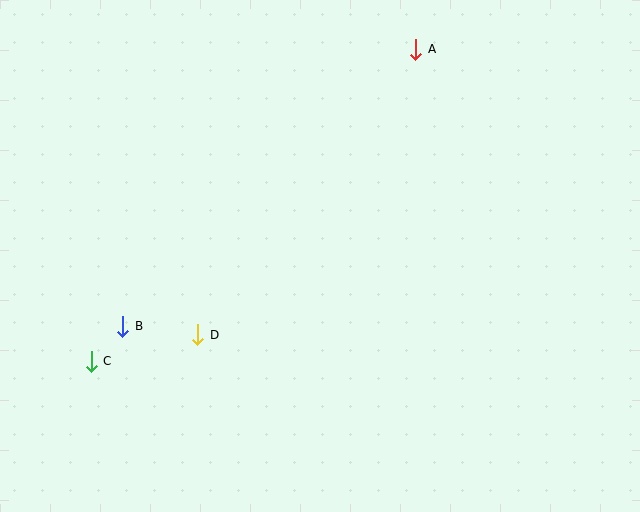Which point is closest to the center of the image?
Point D at (198, 335) is closest to the center.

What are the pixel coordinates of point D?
Point D is at (198, 335).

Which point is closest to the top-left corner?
Point B is closest to the top-left corner.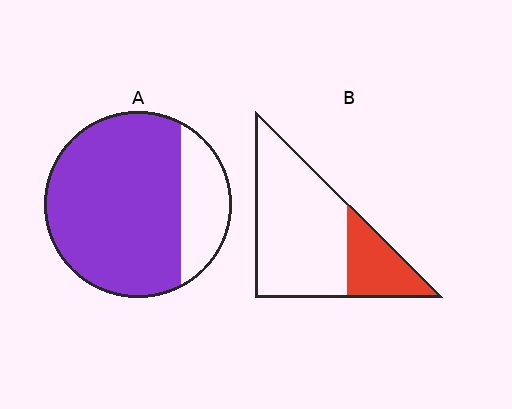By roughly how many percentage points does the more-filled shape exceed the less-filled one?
By roughly 50 percentage points (A over B).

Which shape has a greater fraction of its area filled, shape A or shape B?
Shape A.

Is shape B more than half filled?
No.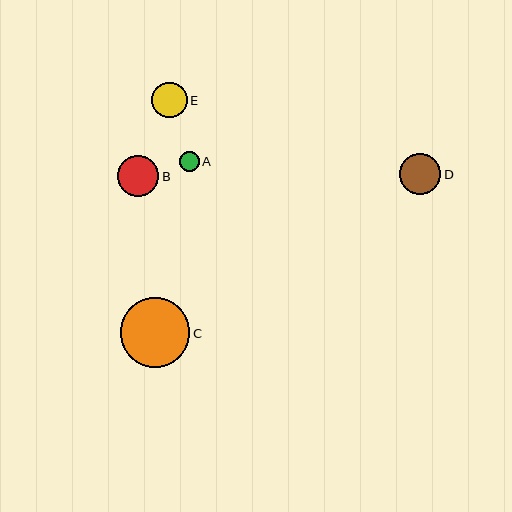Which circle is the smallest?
Circle A is the smallest with a size of approximately 20 pixels.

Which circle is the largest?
Circle C is the largest with a size of approximately 70 pixels.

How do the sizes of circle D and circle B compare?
Circle D and circle B are approximately the same size.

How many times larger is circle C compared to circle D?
Circle C is approximately 1.7 times the size of circle D.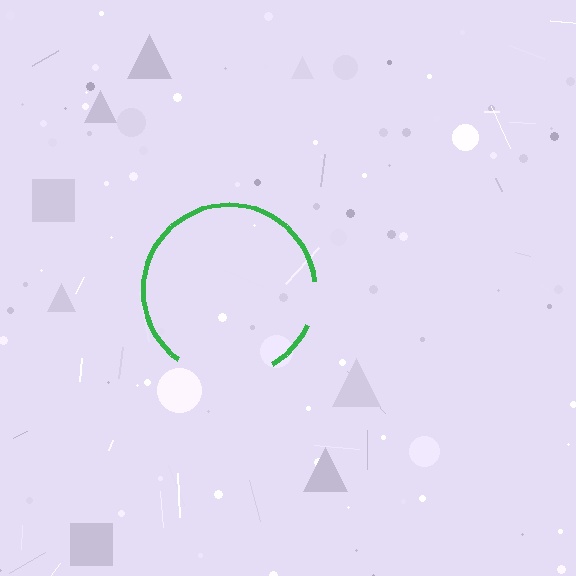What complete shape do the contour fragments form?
The contour fragments form a circle.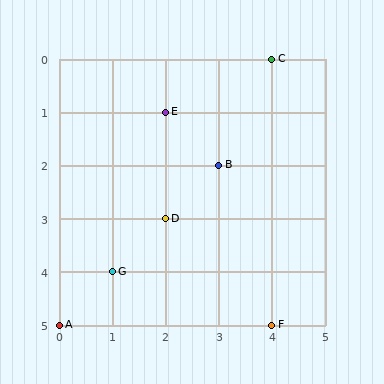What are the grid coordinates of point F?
Point F is at grid coordinates (4, 5).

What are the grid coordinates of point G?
Point G is at grid coordinates (1, 4).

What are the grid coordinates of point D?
Point D is at grid coordinates (2, 3).